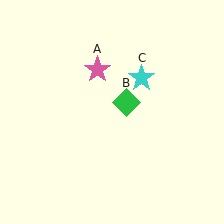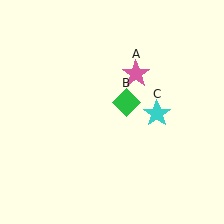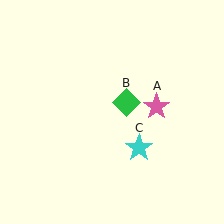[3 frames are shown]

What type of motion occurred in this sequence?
The pink star (object A), cyan star (object C) rotated clockwise around the center of the scene.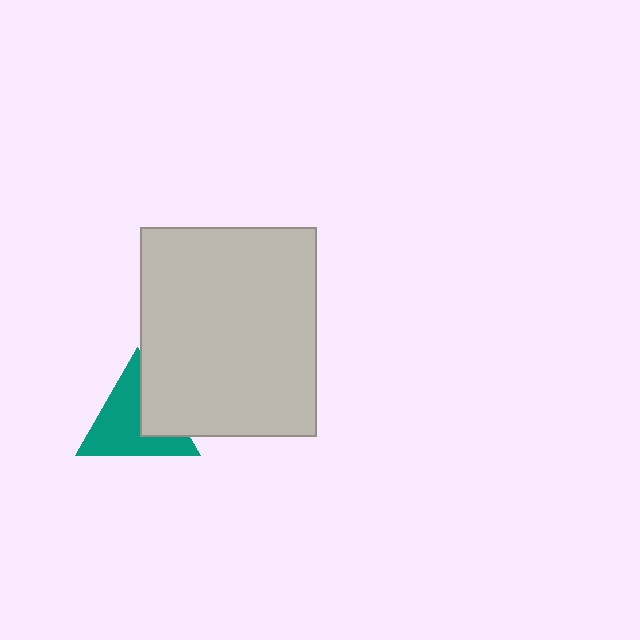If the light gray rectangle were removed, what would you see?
You would see the complete teal triangle.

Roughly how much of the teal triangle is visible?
Most of it is visible (roughly 68%).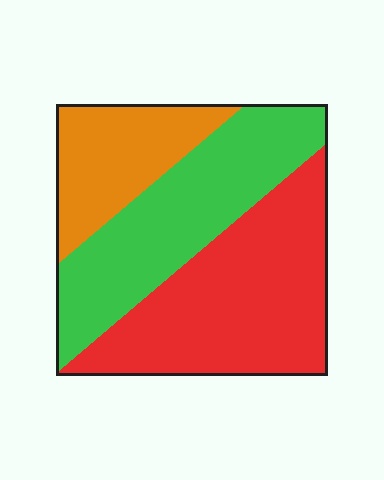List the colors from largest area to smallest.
From largest to smallest: red, green, orange.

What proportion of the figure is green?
Green covers 36% of the figure.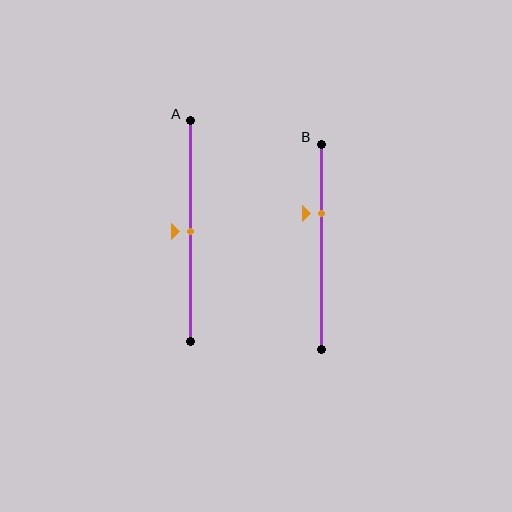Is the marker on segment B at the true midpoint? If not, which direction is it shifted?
No, the marker on segment B is shifted upward by about 16% of the segment length.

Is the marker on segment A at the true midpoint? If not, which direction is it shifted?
Yes, the marker on segment A is at the true midpoint.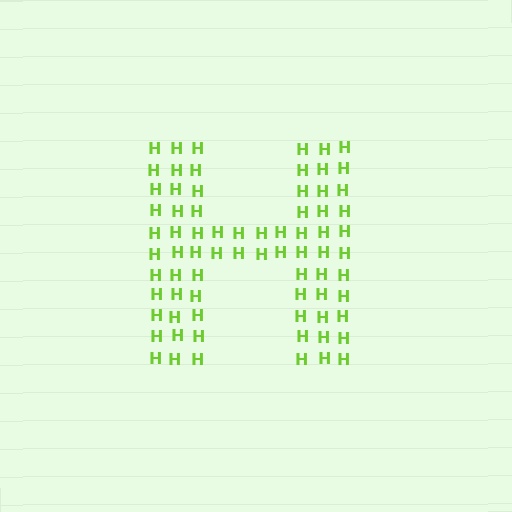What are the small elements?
The small elements are letter H's.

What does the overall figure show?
The overall figure shows the letter H.